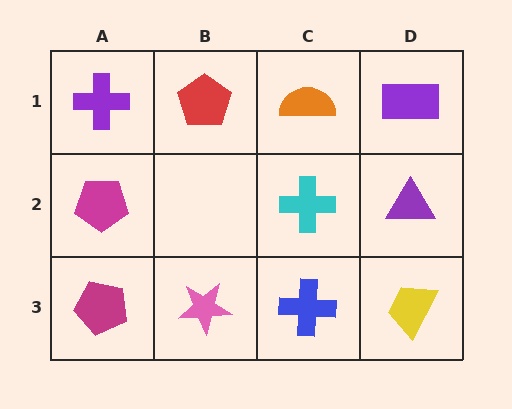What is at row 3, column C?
A blue cross.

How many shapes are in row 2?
3 shapes.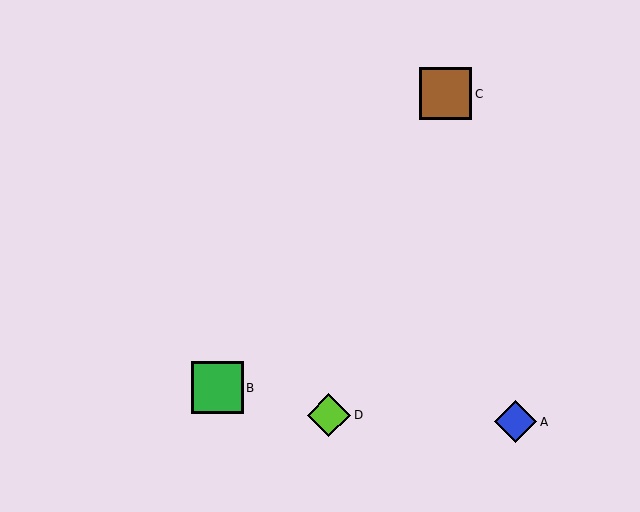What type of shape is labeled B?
Shape B is a green square.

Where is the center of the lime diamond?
The center of the lime diamond is at (329, 415).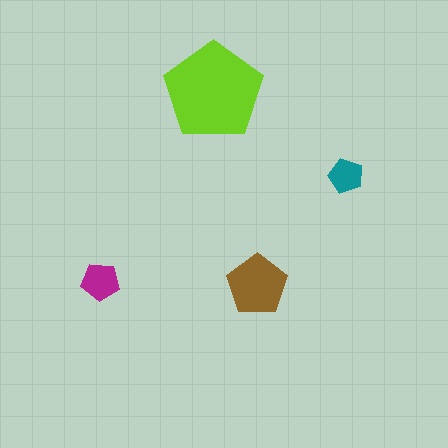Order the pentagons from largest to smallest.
the lime one, the brown one, the magenta one, the teal one.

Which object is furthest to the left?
The magenta pentagon is leftmost.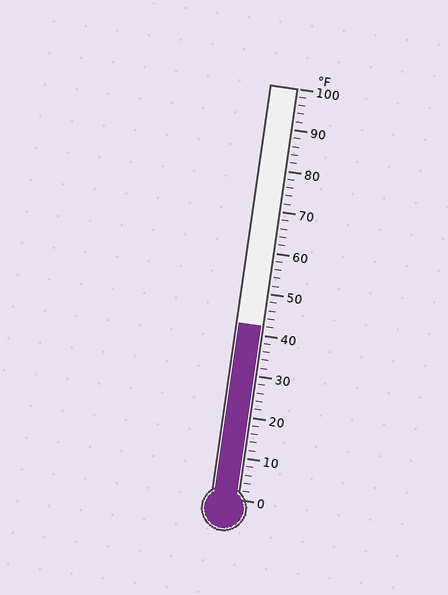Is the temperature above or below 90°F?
The temperature is below 90°F.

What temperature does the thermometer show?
The thermometer shows approximately 42°F.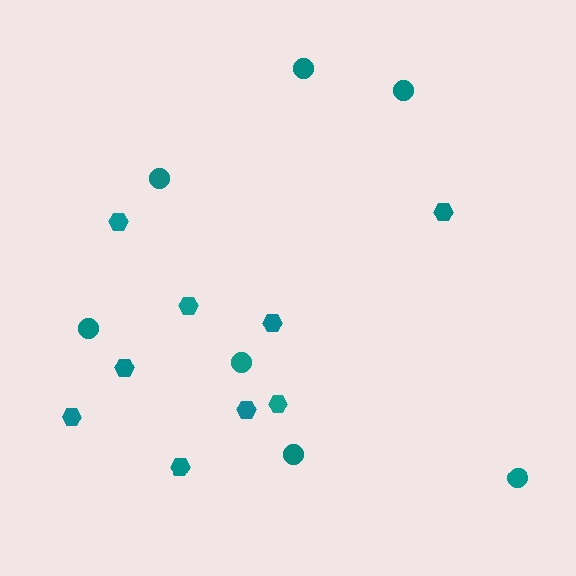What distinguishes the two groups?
There are 2 groups: one group of circles (7) and one group of hexagons (9).